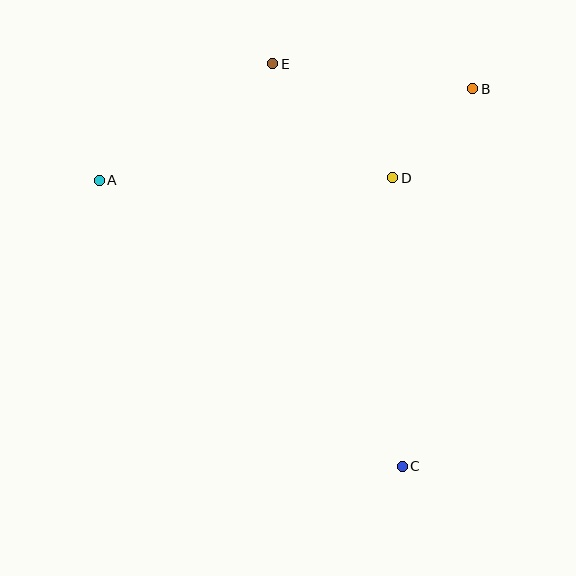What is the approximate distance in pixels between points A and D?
The distance between A and D is approximately 293 pixels.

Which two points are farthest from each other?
Points C and E are farthest from each other.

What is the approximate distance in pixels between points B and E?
The distance between B and E is approximately 202 pixels.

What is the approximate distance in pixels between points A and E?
The distance between A and E is approximately 209 pixels.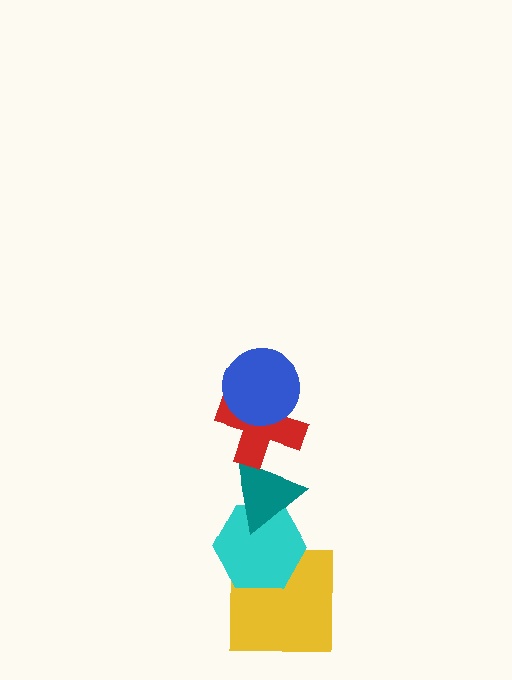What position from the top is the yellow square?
The yellow square is 5th from the top.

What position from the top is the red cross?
The red cross is 2nd from the top.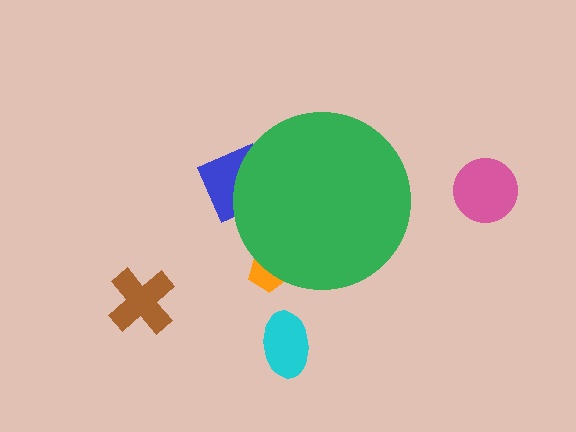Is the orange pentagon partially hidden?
Yes, the orange pentagon is partially hidden behind the green circle.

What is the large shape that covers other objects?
A green circle.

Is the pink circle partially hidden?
No, the pink circle is fully visible.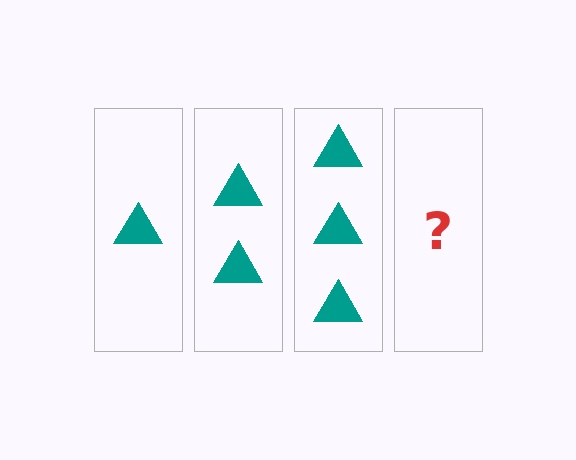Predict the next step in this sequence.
The next step is 4 triangles.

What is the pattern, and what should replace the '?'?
The pattern is that each step adds one more triangle. The '?' should be 4 triangles.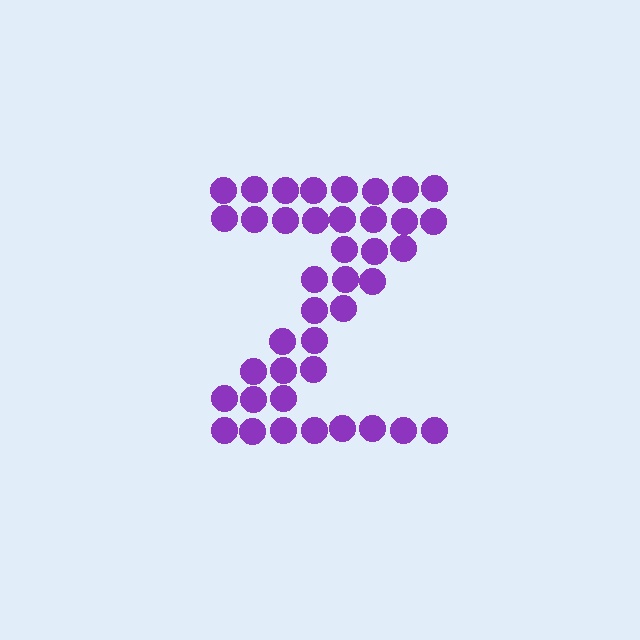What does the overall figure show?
The overall figure shows the letter Z.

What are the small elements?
The small elements are circles.